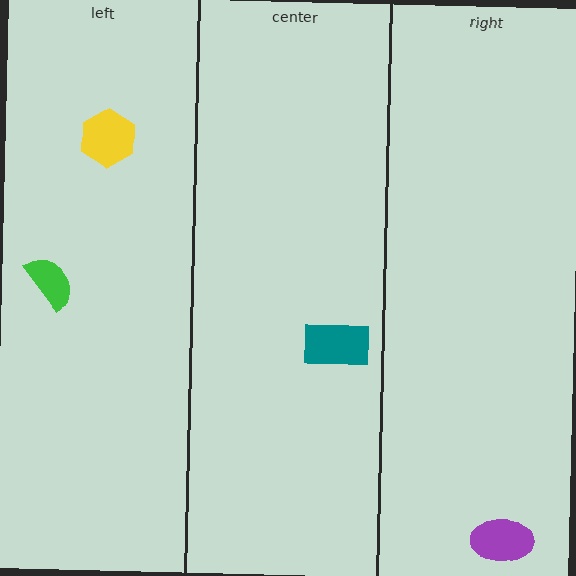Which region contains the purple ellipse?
The right region.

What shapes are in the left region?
The green semicircle, the yellow hexagon.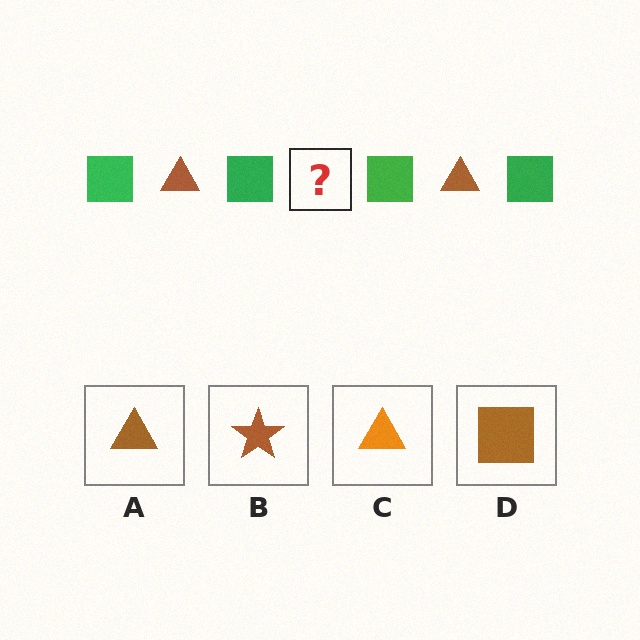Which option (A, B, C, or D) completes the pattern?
A.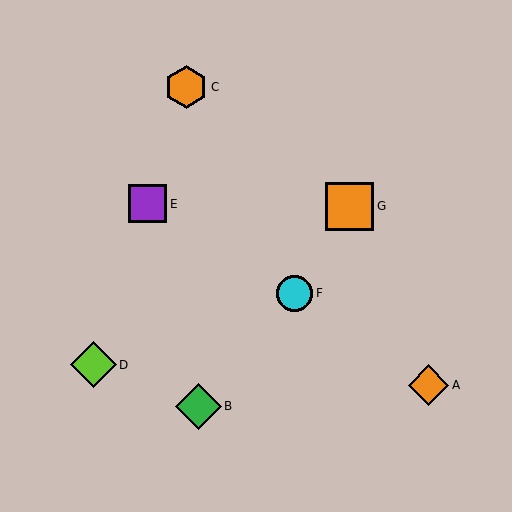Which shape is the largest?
The orange square (labeled G) is the largest.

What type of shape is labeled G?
Shape G is an orange square.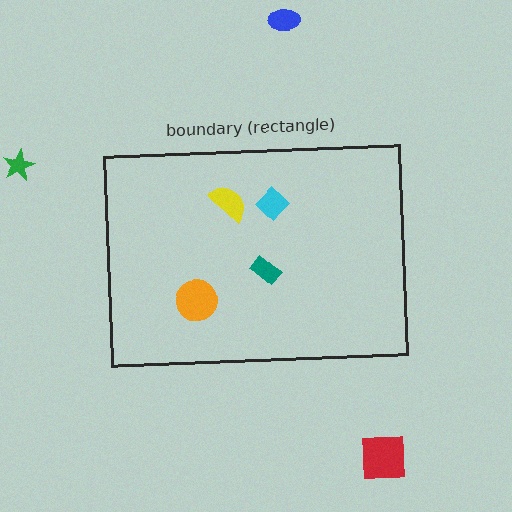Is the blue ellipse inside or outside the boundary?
Outside.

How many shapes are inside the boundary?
4 inside, 3 outside.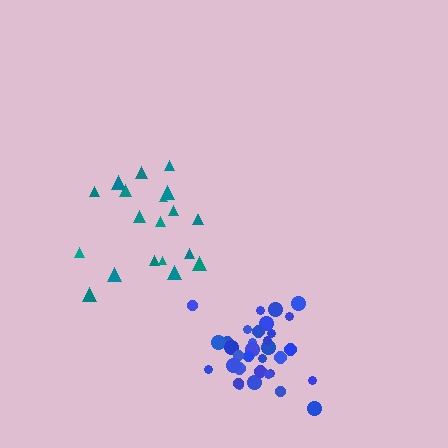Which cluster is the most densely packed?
Blue.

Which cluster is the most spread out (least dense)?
Teal.